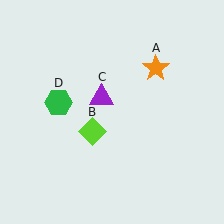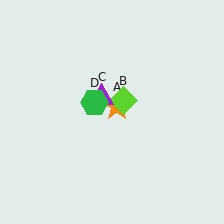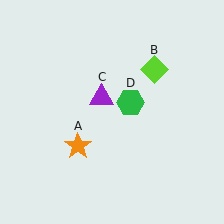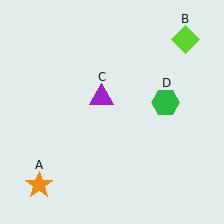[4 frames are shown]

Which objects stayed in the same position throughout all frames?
Purple triangle (object C) remained stationary.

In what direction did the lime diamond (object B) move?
The lime diamond (object B) moved up and to the right.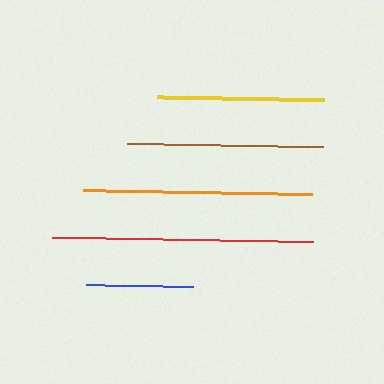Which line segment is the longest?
The red line is the longest at approximately 261 pixels.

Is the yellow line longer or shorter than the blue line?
The yellow line is longer than the blue line.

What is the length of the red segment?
The red segment is approximately 261 pixels long.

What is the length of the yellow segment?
The yellow segment is approximately 167 pixels long.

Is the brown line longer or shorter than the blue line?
The brown line is longer than the blue line.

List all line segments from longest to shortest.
From longest to shortest: red, orange, brown, yellow, blue.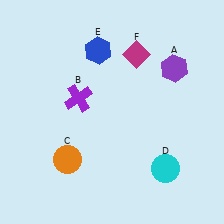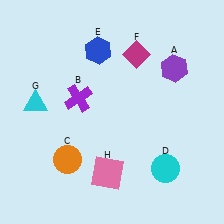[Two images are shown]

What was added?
A cyan triangle (G), a pink square (H) were added in Image 2.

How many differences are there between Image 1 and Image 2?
There are 2 differences between the two images.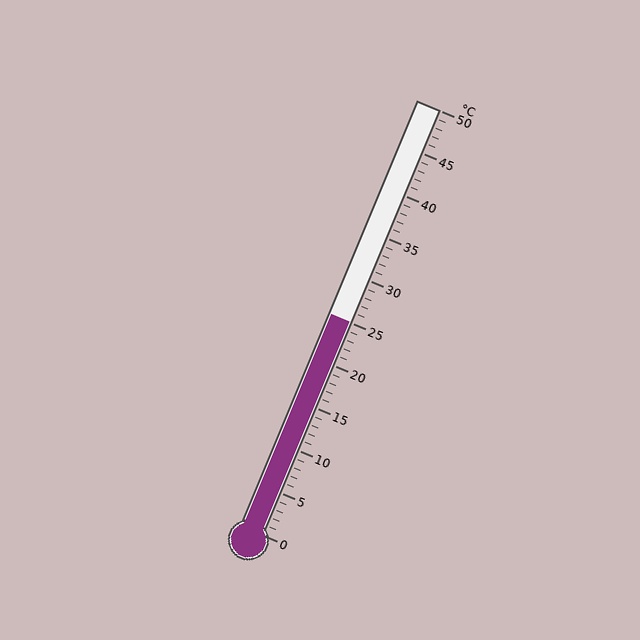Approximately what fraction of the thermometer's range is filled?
The thermometer is filled to approximately 50% of its range.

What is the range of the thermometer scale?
The thermometer scale ranges from 0°C to 50°C.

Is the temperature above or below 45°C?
The temperature is below 45°C.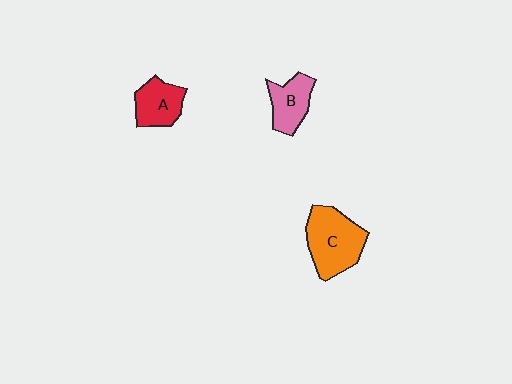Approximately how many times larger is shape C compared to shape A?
Approximately 1.6 times.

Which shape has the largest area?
Shape C (orange).